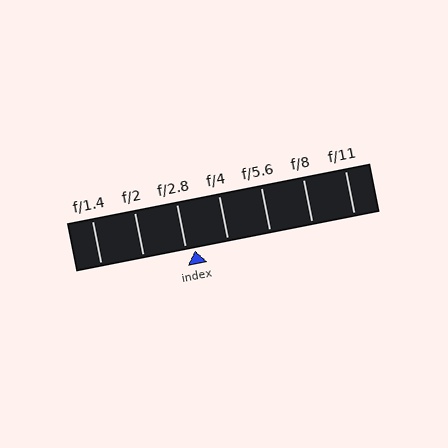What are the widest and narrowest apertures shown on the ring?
The widest aperture shown is f/1.4 and the narrowest is f/11.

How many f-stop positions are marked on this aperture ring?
There are 7 f-stop positions marked.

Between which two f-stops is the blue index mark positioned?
The index mark is between f/2.8 and f/4.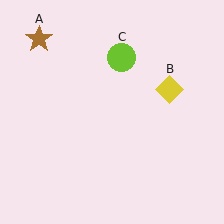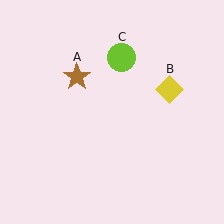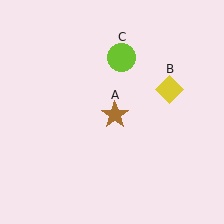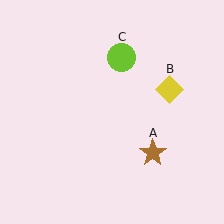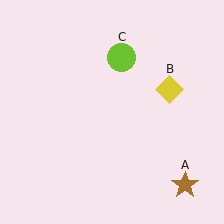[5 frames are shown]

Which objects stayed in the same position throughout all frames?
Yellow diamond (object B) and lime circle (object C) remained stationary.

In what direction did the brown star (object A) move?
The brown star (object A) moved down and to the right.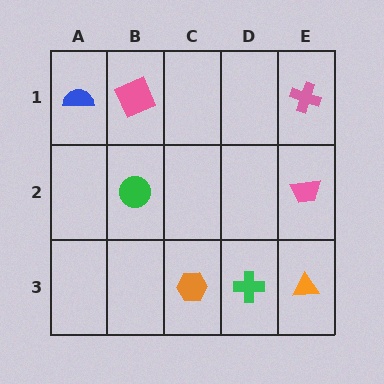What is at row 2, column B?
A green circle.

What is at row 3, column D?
A green cross.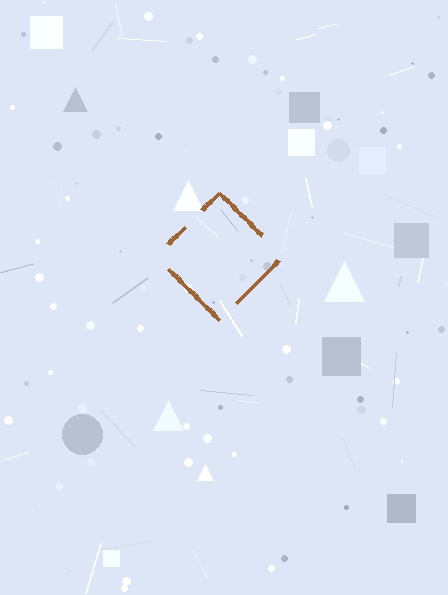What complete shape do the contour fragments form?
The contour fragments form a diamond.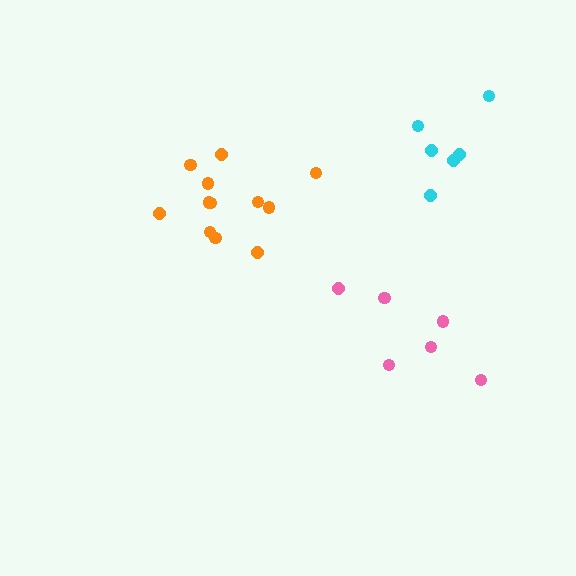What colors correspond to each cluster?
The clusters are colored: pink, orange, cyan.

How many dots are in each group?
Group 1: 6 dots, Group 2: 12 dots, Group 3: 6 dots (24 total).